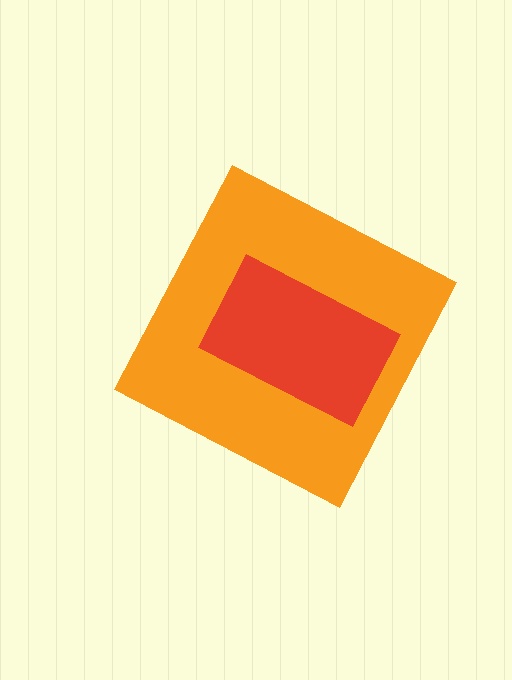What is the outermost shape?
The orange diamond.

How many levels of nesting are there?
2.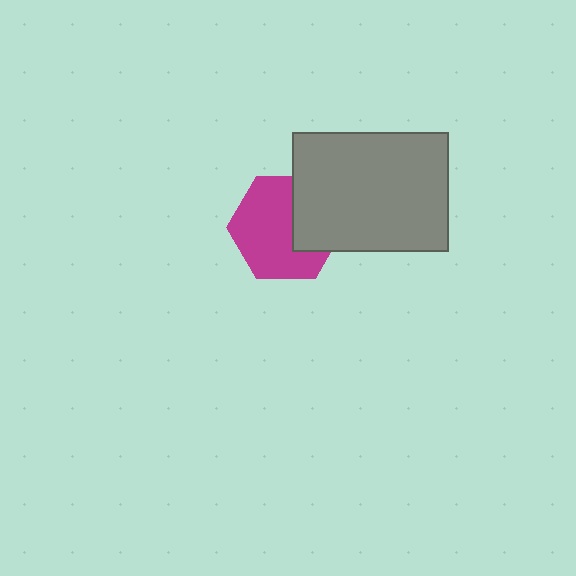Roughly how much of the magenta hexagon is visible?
Most of it is visible (roughly 66%).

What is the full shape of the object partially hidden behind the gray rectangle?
The partially hidden object is a magenta hexagon.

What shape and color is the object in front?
The object in front is a gray rectangle.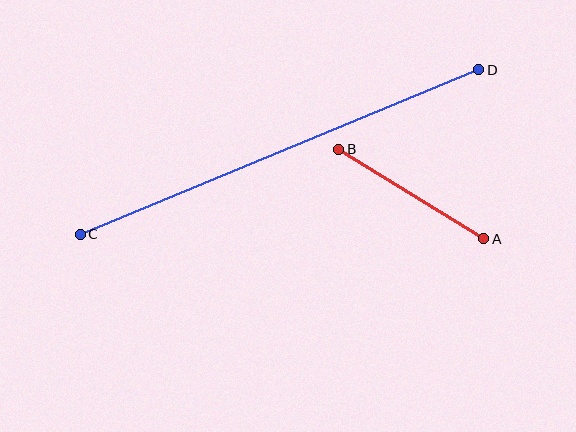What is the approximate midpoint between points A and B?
The midpoint is at approximately (411, 194) pixels.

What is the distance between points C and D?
The distance is approximately 431 pixels.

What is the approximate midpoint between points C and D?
The midpoint is at approximately (279, 152) pixels.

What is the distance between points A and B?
The distance is approximately 171 pixels.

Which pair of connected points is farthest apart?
Points C and D are farthest apart.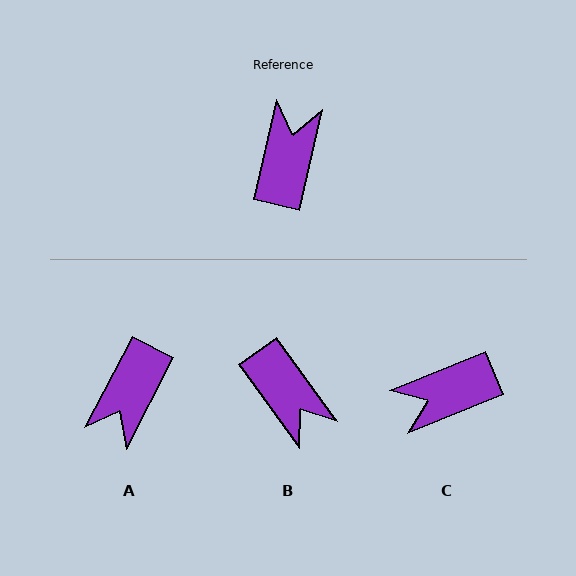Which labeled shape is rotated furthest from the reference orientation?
A, about 166 degrees away.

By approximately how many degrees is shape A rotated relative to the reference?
Approximately 166 degrees counter-clockwise.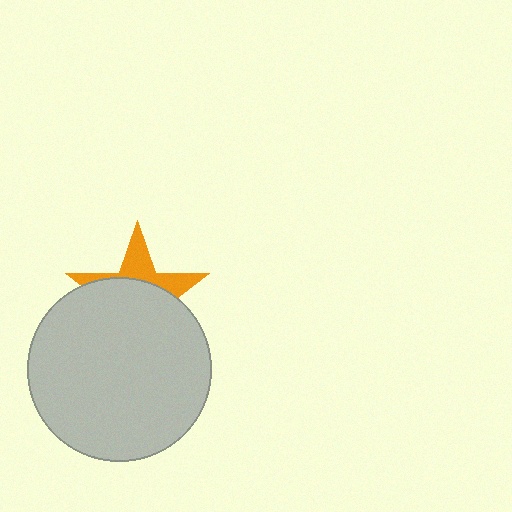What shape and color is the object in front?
The object in front is a light gray circle.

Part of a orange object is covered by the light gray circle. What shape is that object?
It is a star.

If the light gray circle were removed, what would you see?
You would see the complete orange star.